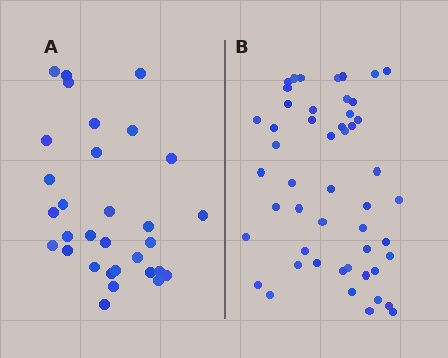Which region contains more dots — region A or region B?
Region B (the right region) has more dots.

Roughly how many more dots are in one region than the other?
Region B has approximately 20 more dots than region A.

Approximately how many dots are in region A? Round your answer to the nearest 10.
About 30 dots. (The exact count is 31, which rounds to 30.)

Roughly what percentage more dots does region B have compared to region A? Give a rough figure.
About 60% more.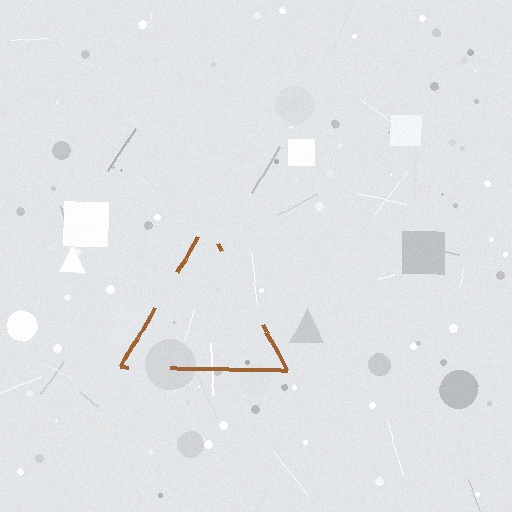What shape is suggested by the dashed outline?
The dashed outline suggests a triangle.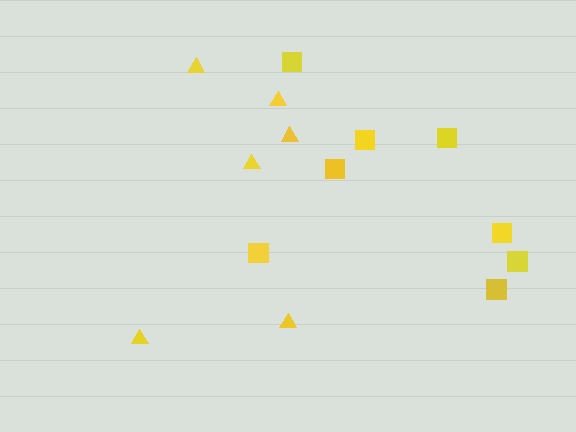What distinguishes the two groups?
There are 2 groups: one group of squares (8) and one group of triangles (6).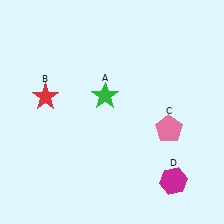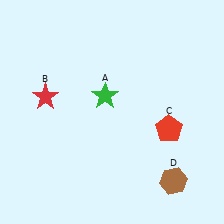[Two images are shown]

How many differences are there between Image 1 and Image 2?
There are 2 differences between the two images.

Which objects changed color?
C changed from pink to red. D changed from magenta to brown.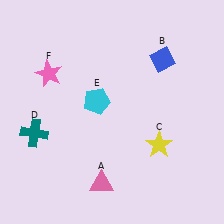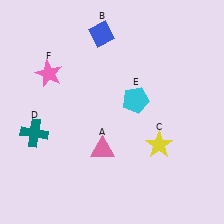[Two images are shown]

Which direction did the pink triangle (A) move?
The pink triangle (A) moved up.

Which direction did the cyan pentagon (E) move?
The cyan pentagon (E) moved right.